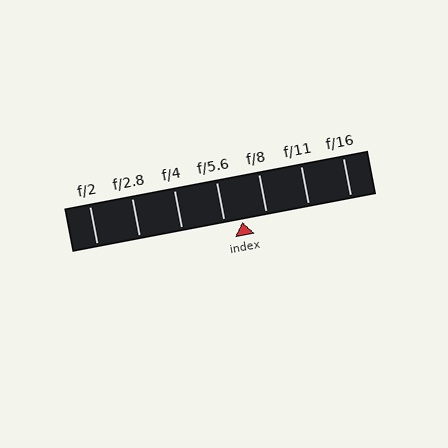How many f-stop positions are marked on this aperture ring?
There are 7 f-stop positions marked.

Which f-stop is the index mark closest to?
The index mark is closest to f/5.6.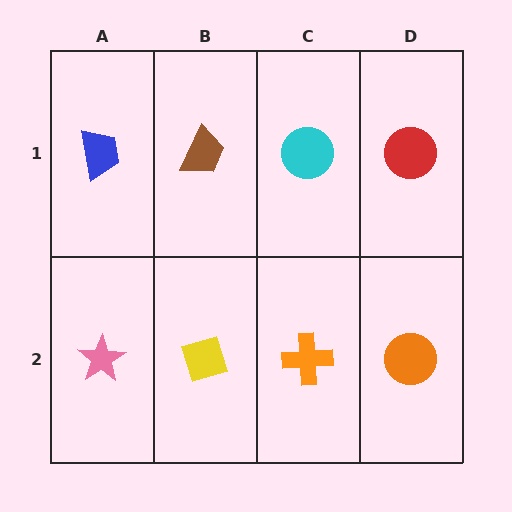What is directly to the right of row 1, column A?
A brown trapezoid.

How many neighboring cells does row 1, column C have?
3.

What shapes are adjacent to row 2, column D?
A red circle (row 1, column D), an orange cross (row 2, column C).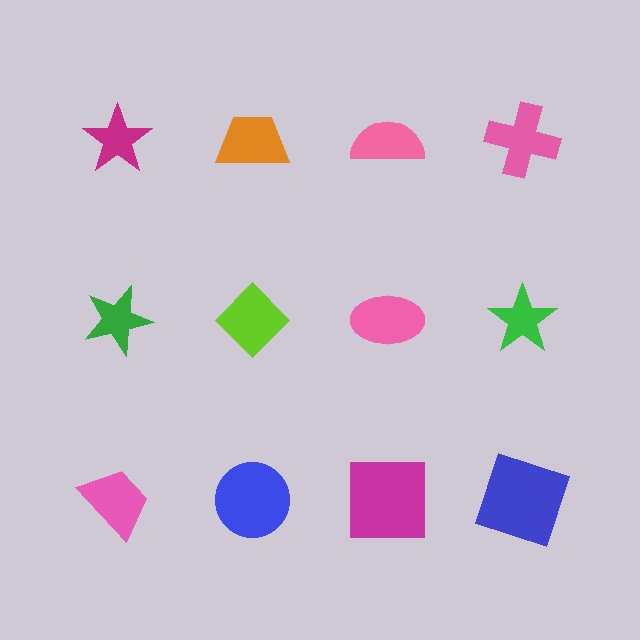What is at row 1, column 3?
A pink semicircle.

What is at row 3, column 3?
A magenta square.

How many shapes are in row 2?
4 shapes.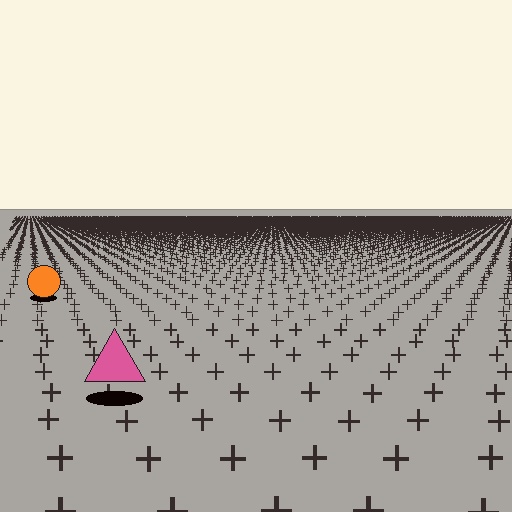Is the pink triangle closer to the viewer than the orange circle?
Yes. The pink triangle is closer — you can tell from the texture gradient: the ground texture is coarser near it.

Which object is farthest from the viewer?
The orange circle is farthest from the viewer. It appears smaller and the ground texture around it is denser.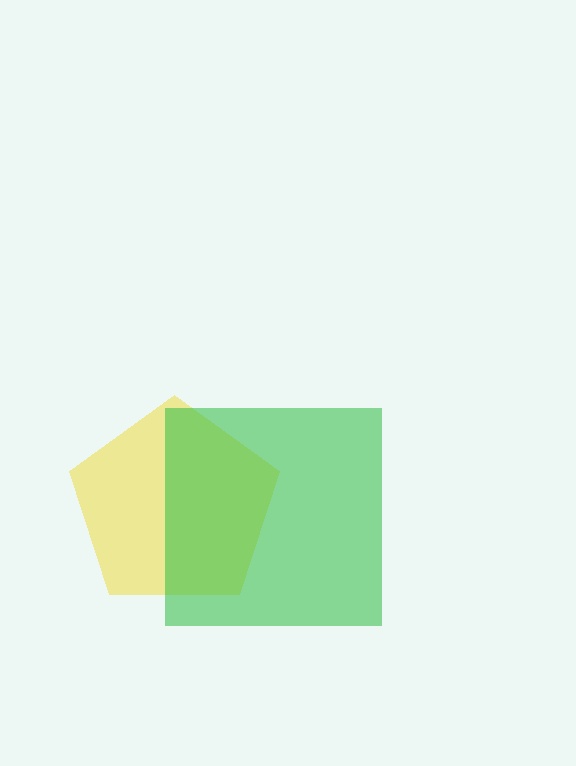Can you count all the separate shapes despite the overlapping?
Yes, there are 2 separate shapes.